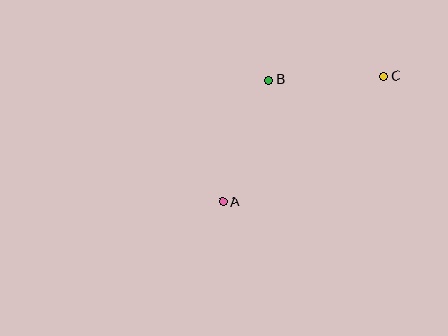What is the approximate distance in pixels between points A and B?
The distance between A and B is approximately 130 pixels.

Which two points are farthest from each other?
Points A and C are farthest from each other.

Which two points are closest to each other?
Points B and C are closest to each other.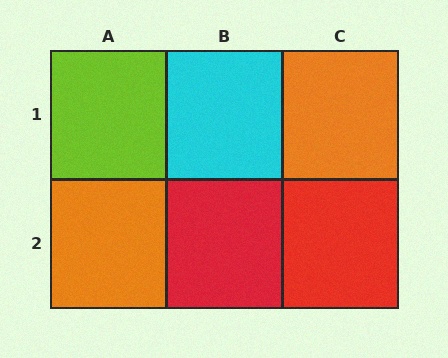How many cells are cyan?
1 cell is cyan.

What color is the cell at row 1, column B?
Cyan.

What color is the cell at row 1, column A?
Lime.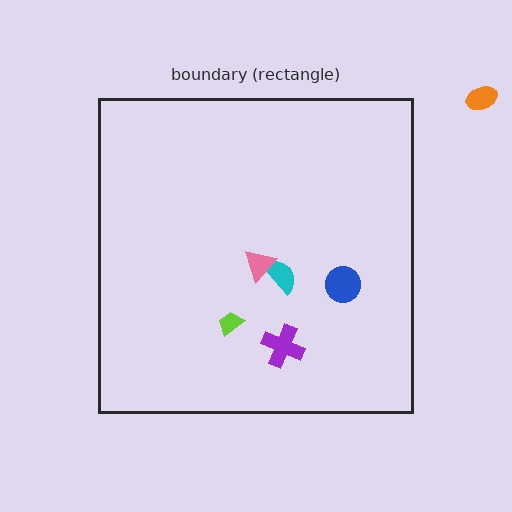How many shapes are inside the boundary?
5 inside, 1 outside.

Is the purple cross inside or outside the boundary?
Inside.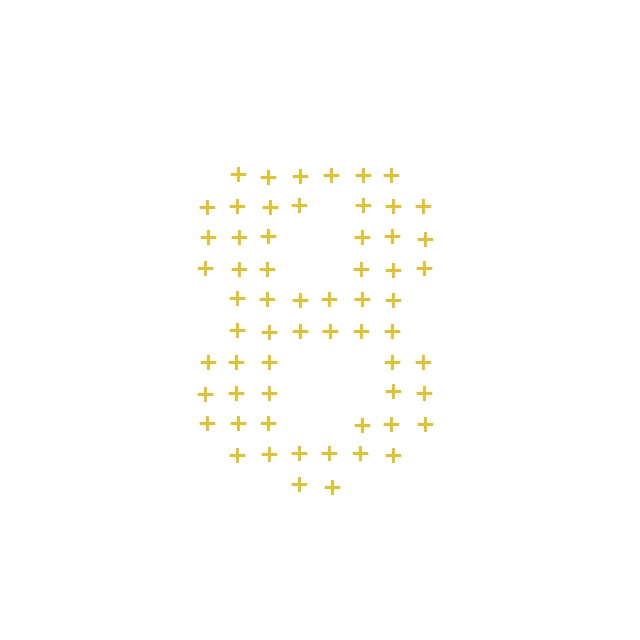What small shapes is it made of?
It is made of small plus signs.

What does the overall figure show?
The overall figure shows the digit 8.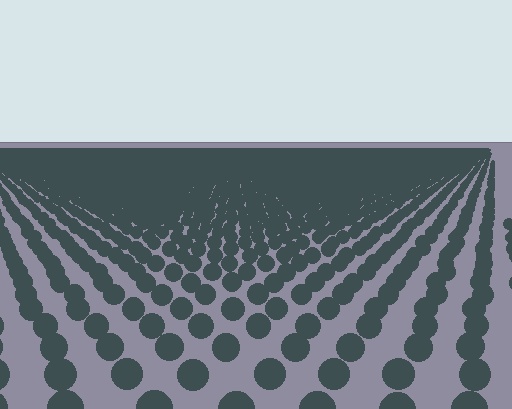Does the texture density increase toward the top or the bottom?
Density increases toward the top.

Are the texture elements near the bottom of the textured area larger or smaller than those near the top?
Larger. Near the bottom, elements are closer to the viewer and appear at a bigger on-screen size.